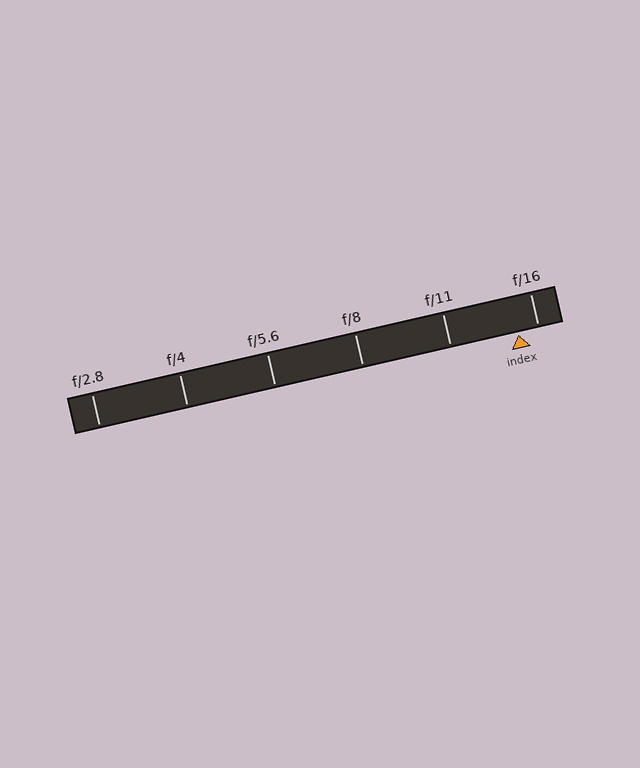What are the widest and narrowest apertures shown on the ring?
The widest aperture shown is f/2.8 and the narrowest is f/16.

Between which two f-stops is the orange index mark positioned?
The index mark is between f/11 and f/16.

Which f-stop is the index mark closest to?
The index mark is closest to f/16.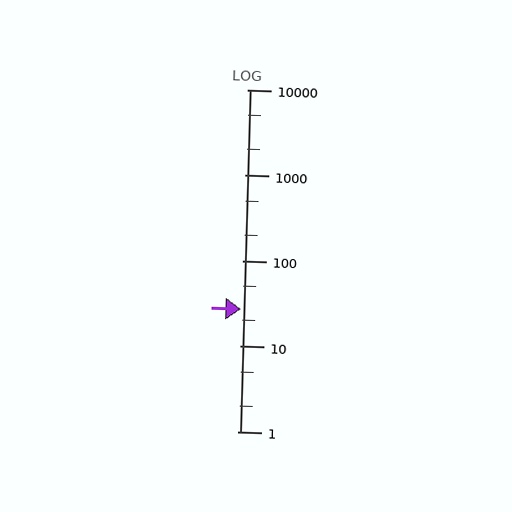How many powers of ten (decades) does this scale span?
The scale spans 4 decades, from 1 to 10000.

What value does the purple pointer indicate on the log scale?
The pointer indicates approximately 27.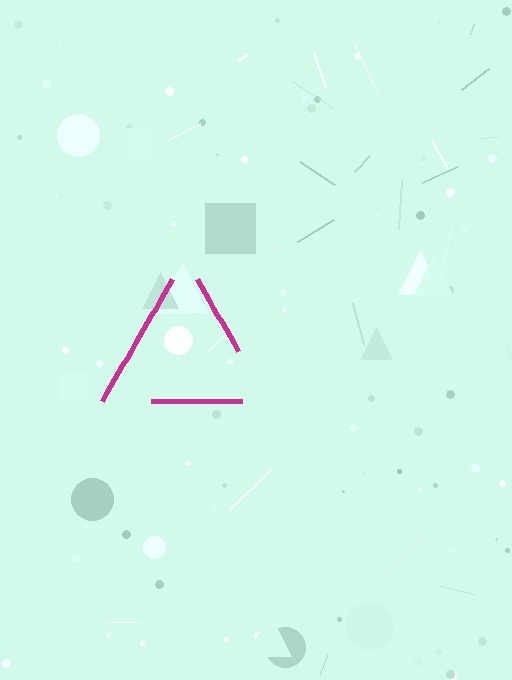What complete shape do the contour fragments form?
The contour fragments form a triangle.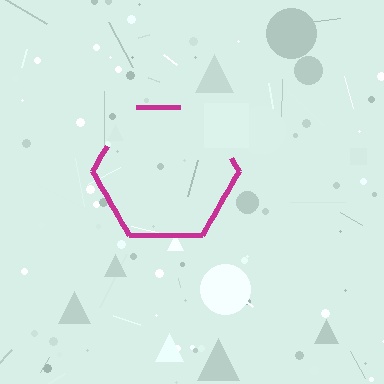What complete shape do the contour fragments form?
The contour fragments form a hexagon.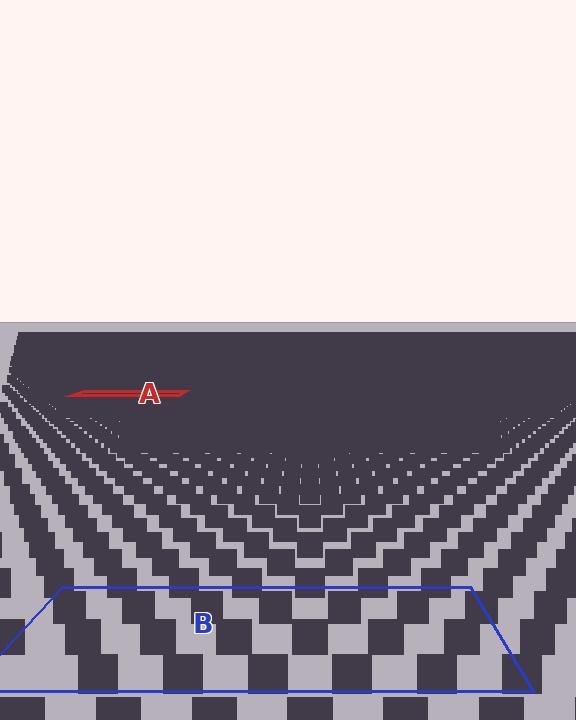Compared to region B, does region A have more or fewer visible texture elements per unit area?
Region A has more texture elements per unit area — they are packed more densely because it is farther away.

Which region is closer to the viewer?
Region B is closer. The texture elements there are larger and more spread out.